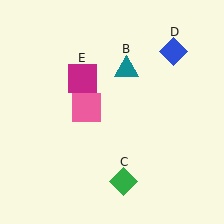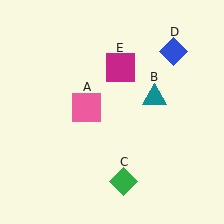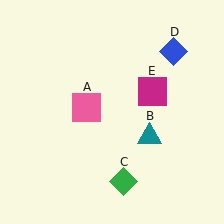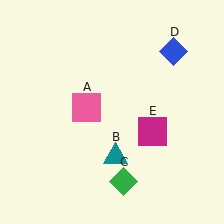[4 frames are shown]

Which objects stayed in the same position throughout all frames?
Pink square (object A) and green diamond (object C) and blue diamond (object D) remained stationary.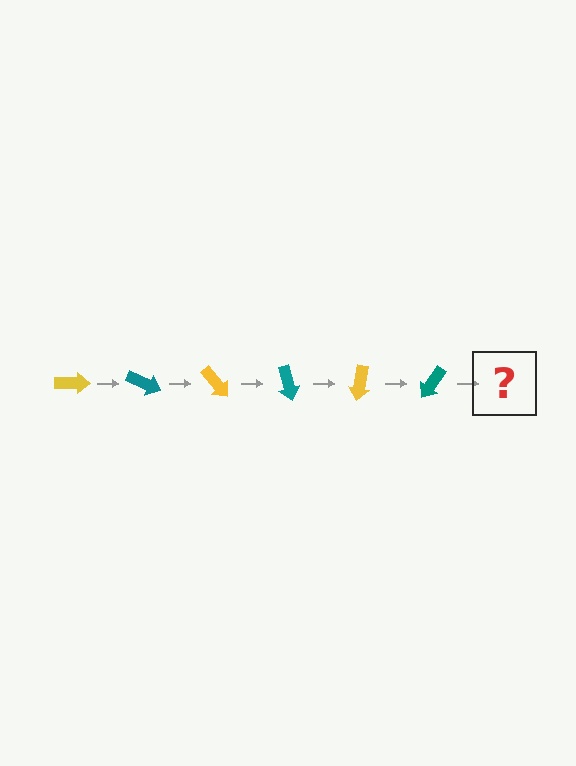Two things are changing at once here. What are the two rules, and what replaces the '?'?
The two rules are that it rotates 25 degrees each step and the color cycles through yellow and teal. The '?' should be a yellow arrow, rotated 150 degrees from the start.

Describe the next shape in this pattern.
It should be a yellow arrow, rotated 150 degrees from the start.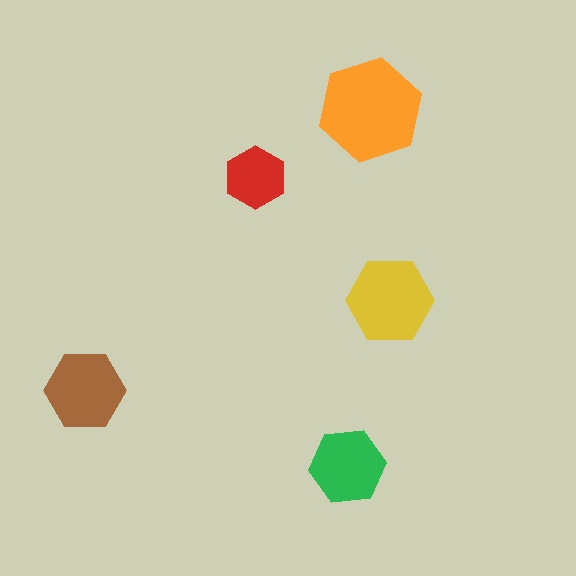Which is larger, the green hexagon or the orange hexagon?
The orange one.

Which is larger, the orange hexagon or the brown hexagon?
The orange one.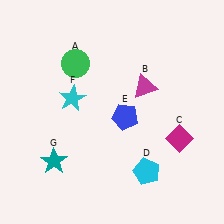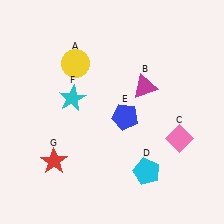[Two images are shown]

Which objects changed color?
A changed from green to yellow. C changed from magenta to pink. G changed from teal to red.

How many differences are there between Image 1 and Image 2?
There are 3 differences between the two images.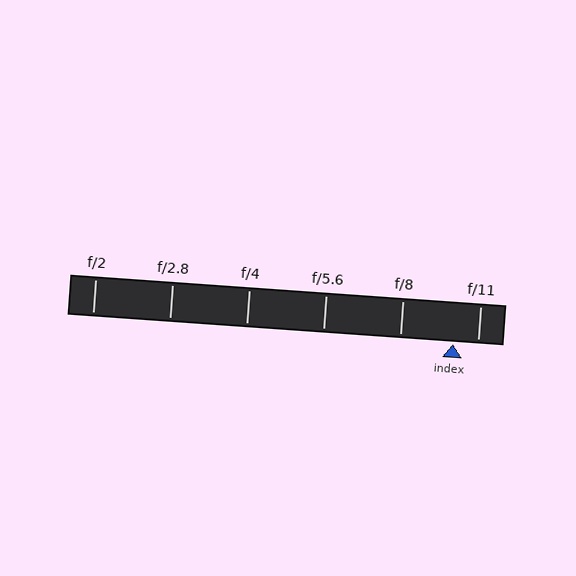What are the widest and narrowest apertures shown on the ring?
The widest aperture shown is f/2 and the narrowest is f/11.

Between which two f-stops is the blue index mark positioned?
The index mark is between f/8 and f/11.